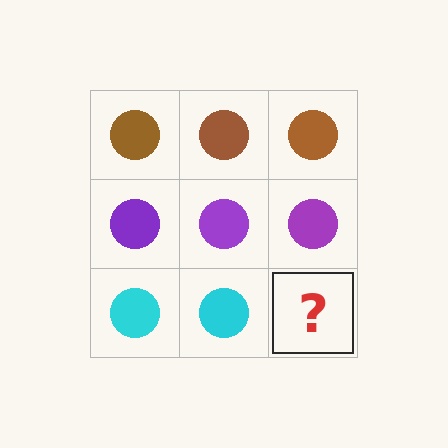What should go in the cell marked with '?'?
The missing cell should contain a cyan circle.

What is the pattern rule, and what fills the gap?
The rule is that each row has a consistent color. The gap should be filled with a cyan circle.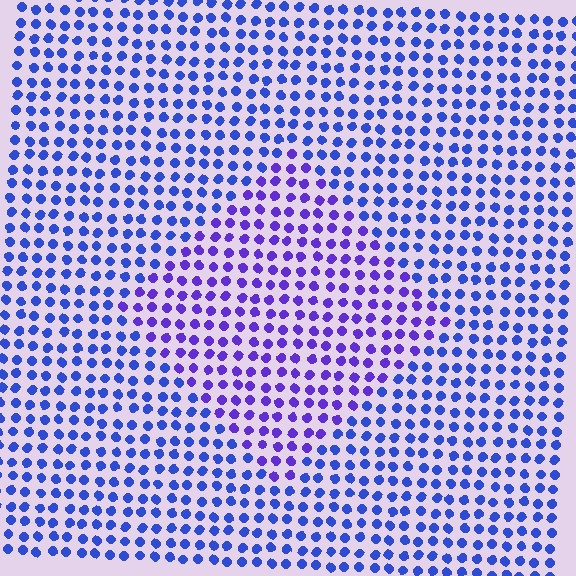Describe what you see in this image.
The image is filled with small blue elements in a uniform arrangement. A diamond-shaped region is visible where the elements are tinted to a slightly different hue, forming a subtle color boundary.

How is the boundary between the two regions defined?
The boundary is defined purely by a slight shift in hue (about 30 degrees). Spacing, size, and orientation are identical on both sides.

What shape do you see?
I see a diamond.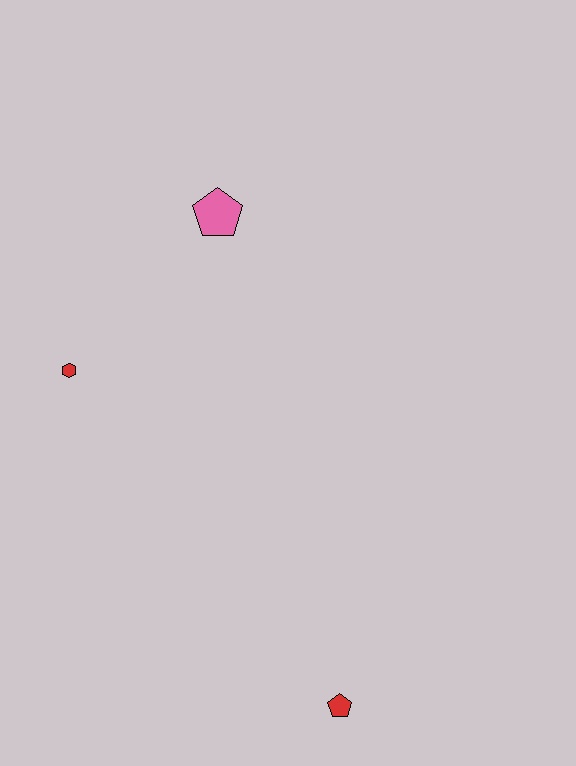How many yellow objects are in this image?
There are no yellow objects.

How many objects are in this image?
There are 3 objects.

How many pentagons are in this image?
There are 2 pentagons.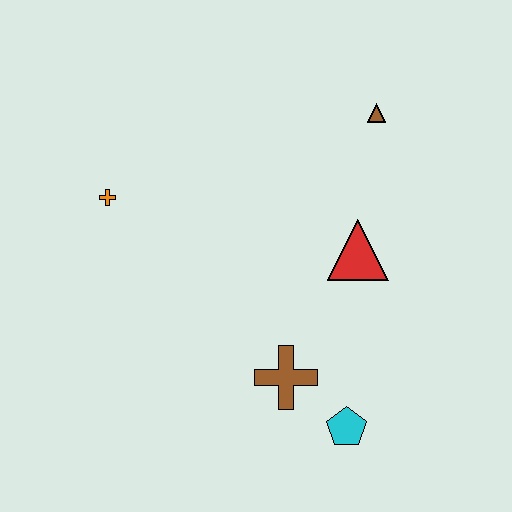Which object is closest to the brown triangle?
The red triangle is closest to the brown triangle.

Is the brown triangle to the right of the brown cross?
Yes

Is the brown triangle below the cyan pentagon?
No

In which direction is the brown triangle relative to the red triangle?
The brown triangle is above the red triangle.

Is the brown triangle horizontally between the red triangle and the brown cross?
No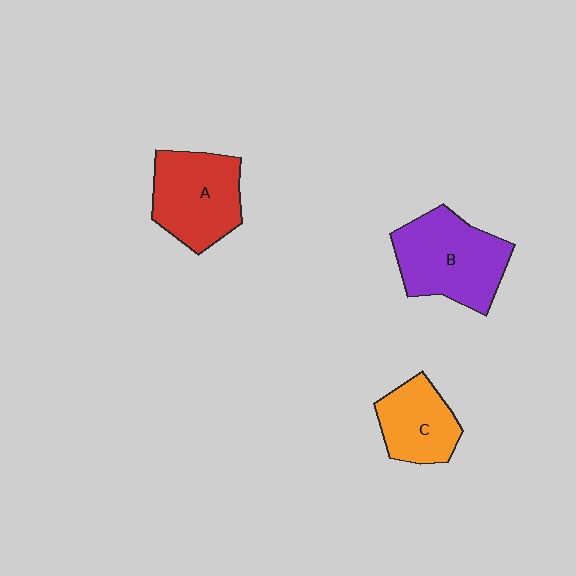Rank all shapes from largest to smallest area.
From largest to smallest: B (purple), A (red), C (orange).